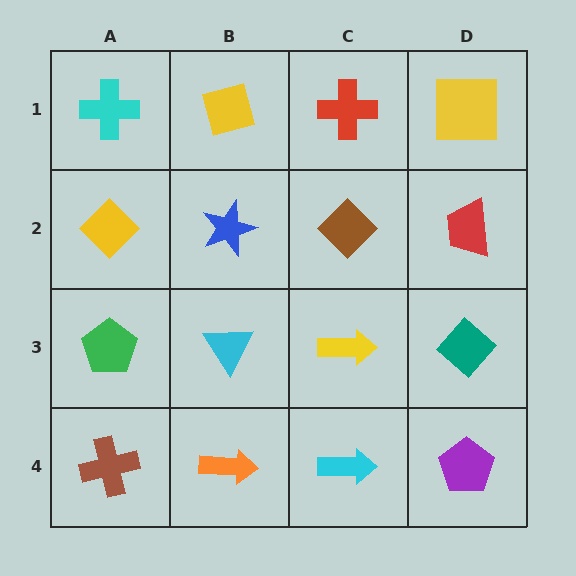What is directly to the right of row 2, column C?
A red trapezoid.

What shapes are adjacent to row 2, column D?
A yellow square (row 1, column D), a teal diamond (row 3, column D), a brown diamond (row 2, column C).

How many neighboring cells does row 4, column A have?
2.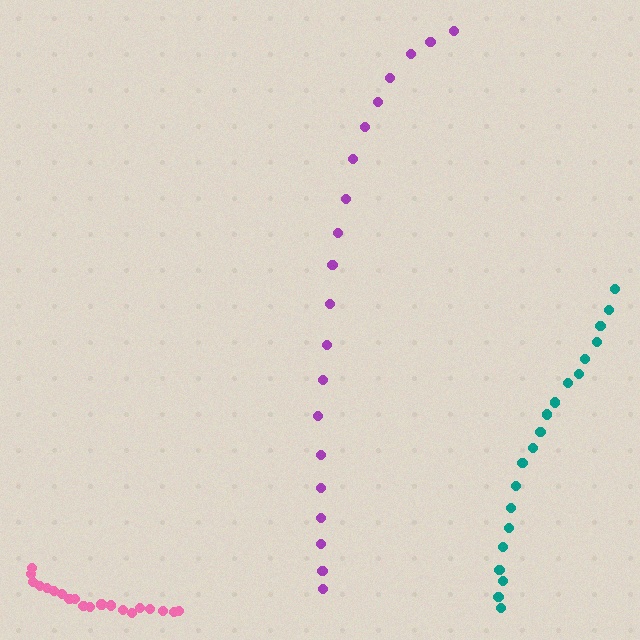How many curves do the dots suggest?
There are 3 distinct paths.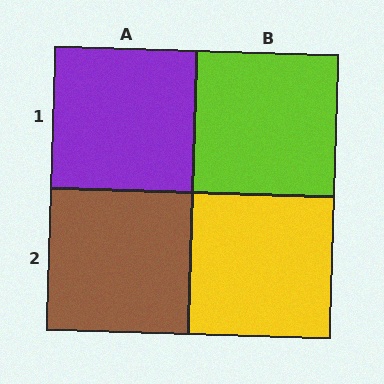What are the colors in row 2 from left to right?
Brown, yellow.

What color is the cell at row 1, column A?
Purple.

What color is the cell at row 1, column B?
Lime.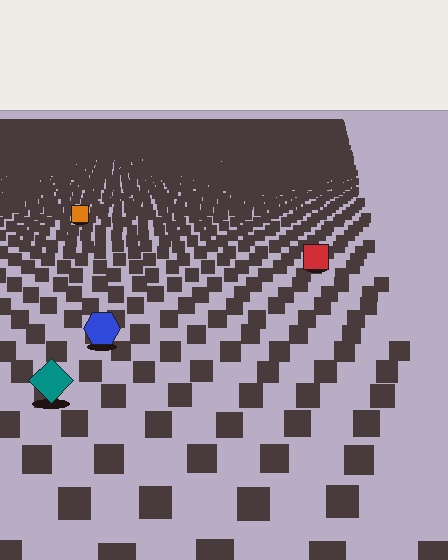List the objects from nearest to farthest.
From nearest to farthest: the teal diamond, the blue hexagon, the red square, the orange square.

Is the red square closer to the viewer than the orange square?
Yes. The red square is closer — you can tell from the texture gradient: the ground texture is coarser near it.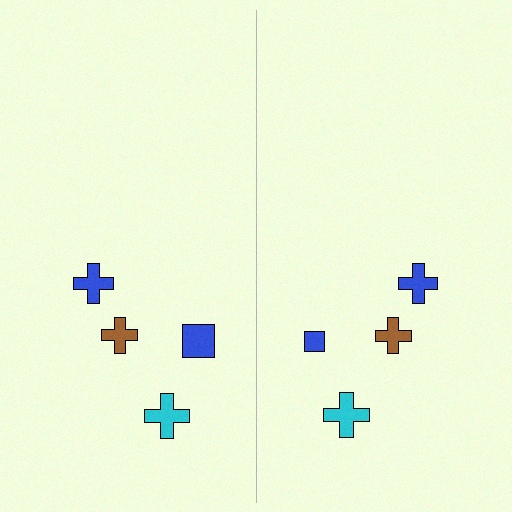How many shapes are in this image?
There are 8 shapes in this image.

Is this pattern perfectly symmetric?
No, the pattern is not perfectly symmetric. The blue square on the right side has a different size than its mirror counterpart.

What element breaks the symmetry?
The blue square on the right side has a different size than its mirror counterpart.